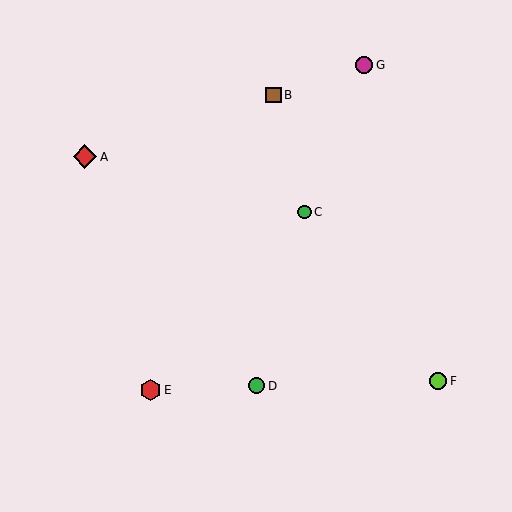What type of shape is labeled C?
Shape C is a green circle.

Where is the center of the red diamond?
The center of the red diamond is at (85, 157).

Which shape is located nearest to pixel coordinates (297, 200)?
The green circle (labeled C) at (304, 212) is nearest to that location.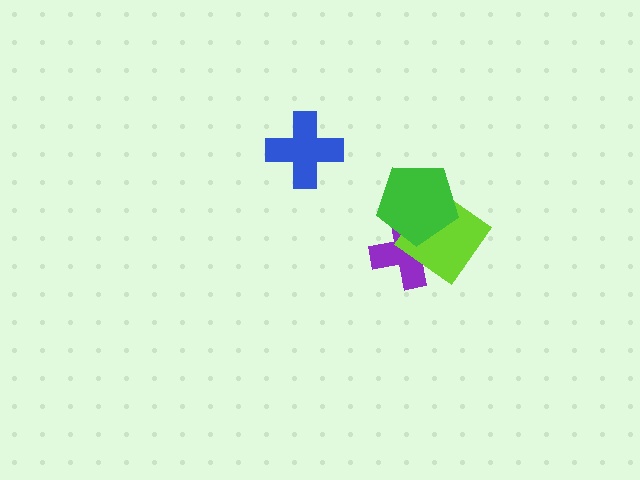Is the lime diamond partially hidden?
Yes, it is partially covered by another shape.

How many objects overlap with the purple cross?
2 objects overlap with the purple cross.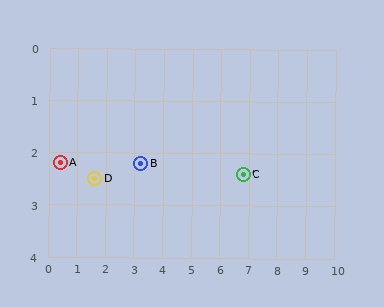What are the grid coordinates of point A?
Point A is at approximately (0.4, 2.2).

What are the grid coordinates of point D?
Point D is at approximately (1.6, 2.5).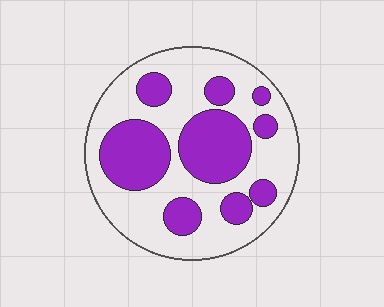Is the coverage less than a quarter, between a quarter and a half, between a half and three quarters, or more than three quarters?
Between a quarter and a half.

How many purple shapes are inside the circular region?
9.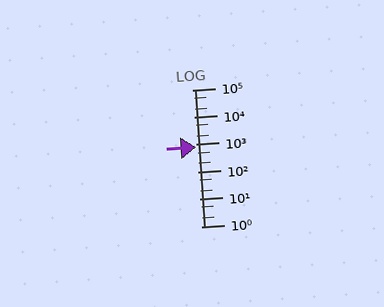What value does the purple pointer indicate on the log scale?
The pointer indicates approximately 800.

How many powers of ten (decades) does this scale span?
The scale spans 5 decades, from 1 to 100000.